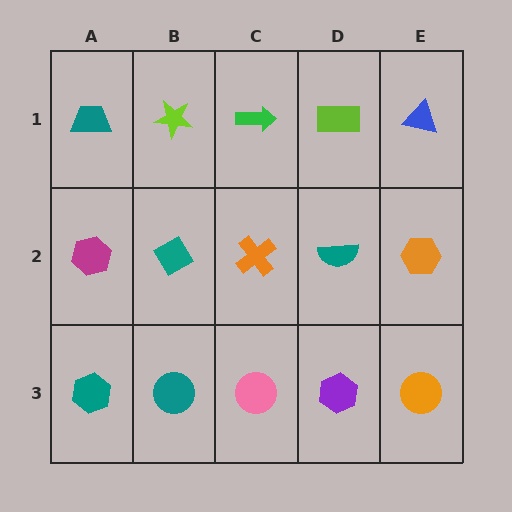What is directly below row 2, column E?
An orange circle.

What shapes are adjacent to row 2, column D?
A lime rectangle (row 1, column D), a purple hexagon (row 3, column D), an orange cross (row 2, column C), an orange hexagon (row 2, column E).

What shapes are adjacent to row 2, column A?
A teal trapezoid (row 1, column A), a teal hexagon (row 3, column A), a teal diamond (row 2, column B).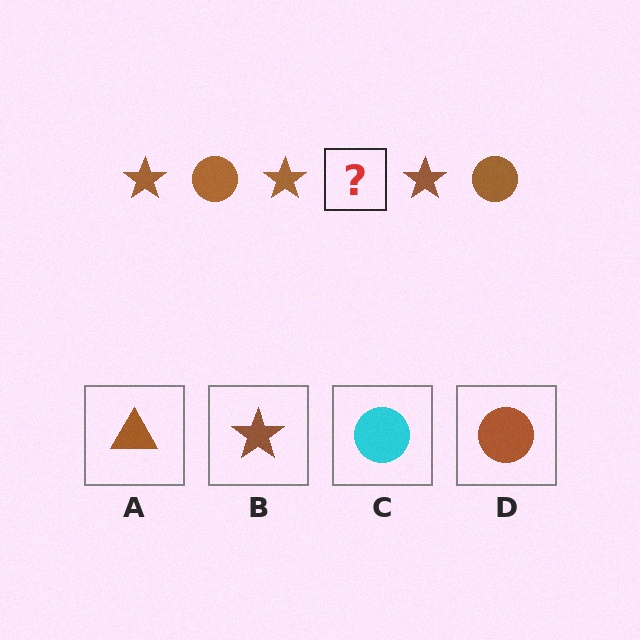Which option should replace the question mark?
Option D.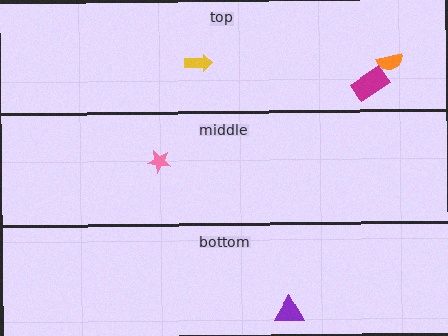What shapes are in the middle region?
The pink star.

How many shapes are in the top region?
3.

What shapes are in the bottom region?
The purple triangle.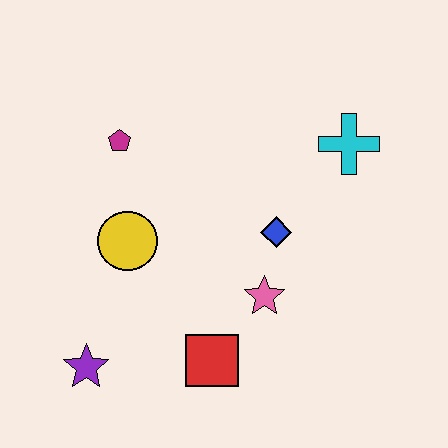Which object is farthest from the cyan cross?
The purple star is farthest from the cyan cross.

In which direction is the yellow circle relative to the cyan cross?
The yellow circle is to the left of the cyan cross.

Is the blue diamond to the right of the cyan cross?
No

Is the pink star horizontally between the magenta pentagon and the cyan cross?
Yes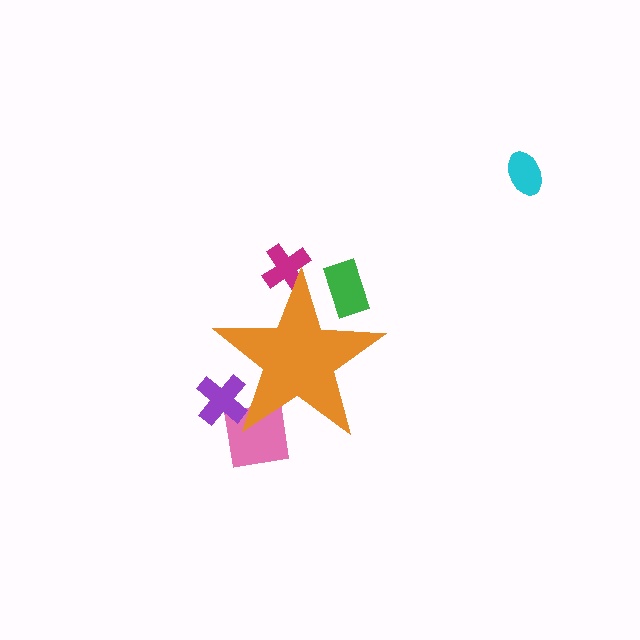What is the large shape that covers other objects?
An orange star.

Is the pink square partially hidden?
Yes, the pink square is partially hidden behind the orange star.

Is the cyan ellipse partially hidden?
No, the cyan ellipse is fully visible.